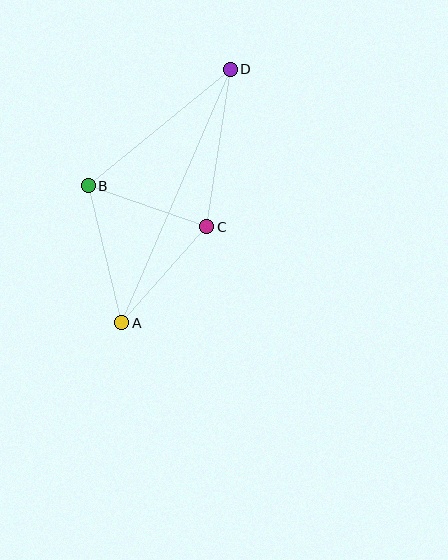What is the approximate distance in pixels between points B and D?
The distance between B and D is approximately 183 pixels.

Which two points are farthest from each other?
Points A and D are farthest from each other.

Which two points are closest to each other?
Points B and C are closest to each other.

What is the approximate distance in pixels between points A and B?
The distance between A and B is approximately 141 pixels.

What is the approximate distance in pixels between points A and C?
The distance between A and C is approximately 128 pixels.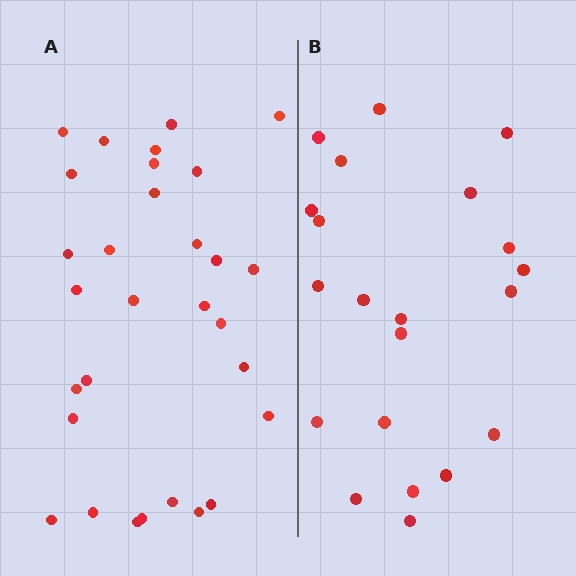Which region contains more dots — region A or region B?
Region A (the left region) has more dots.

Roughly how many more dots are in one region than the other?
Region A has roughly 8 or so more dots than region B.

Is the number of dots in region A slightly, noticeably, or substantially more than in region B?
Region A has noticeably more, but not dramatically so. The ratio is roughly 1.4 to 1.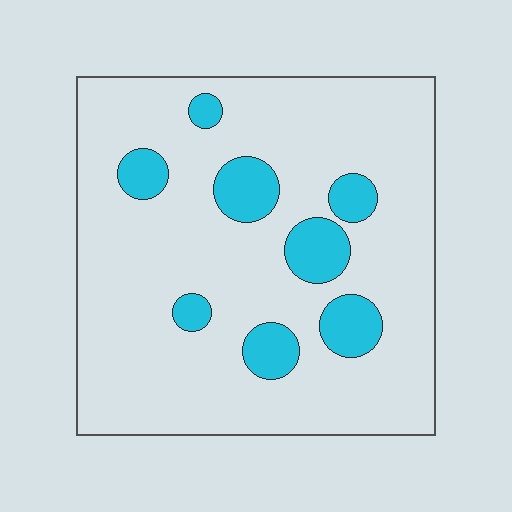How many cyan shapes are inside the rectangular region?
8.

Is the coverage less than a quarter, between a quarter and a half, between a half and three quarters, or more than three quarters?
Less than a quarter.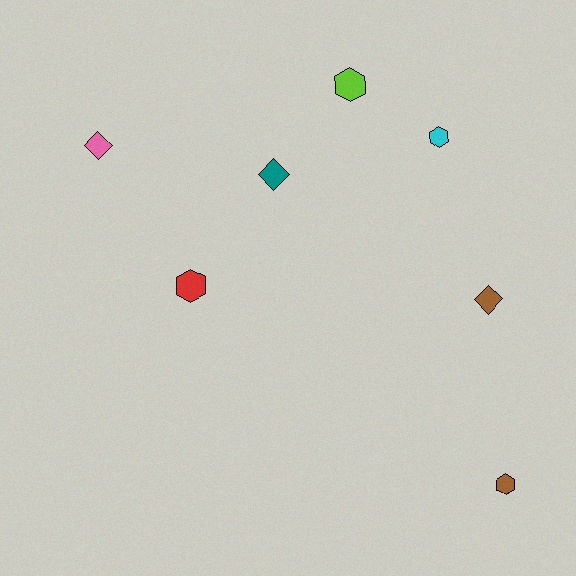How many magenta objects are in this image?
There are no magenta objects.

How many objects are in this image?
There are 7 objects.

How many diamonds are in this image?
There are 3 diamonds.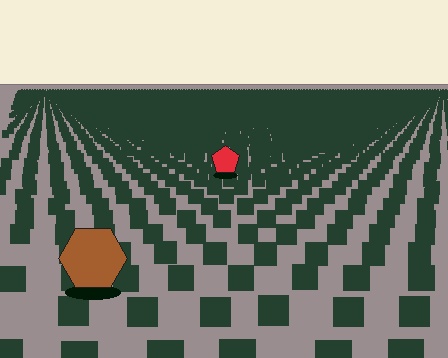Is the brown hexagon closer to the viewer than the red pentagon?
Yes. The brown hexagon is closer — you can tell from the texture gradient: the ground texture is coarser near it.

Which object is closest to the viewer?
The brown hexagon is closest. The texture marks near it are larger and more spread out.